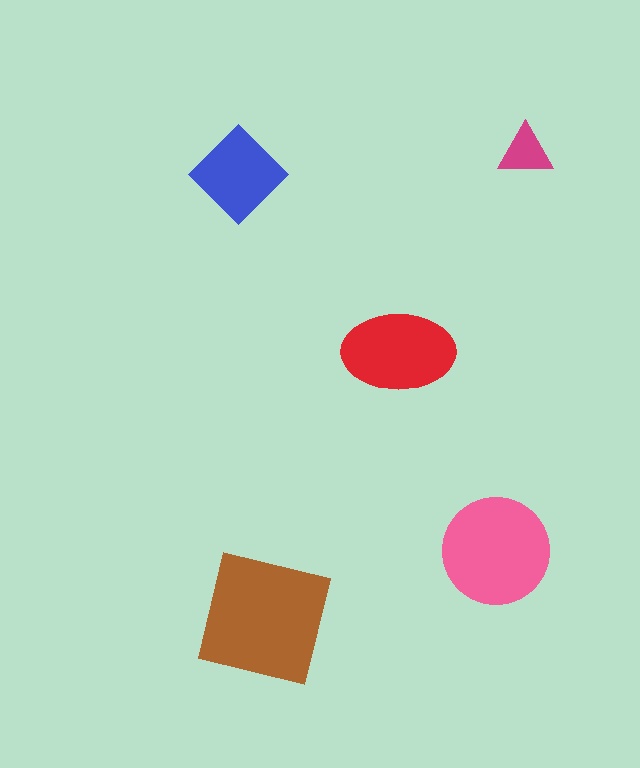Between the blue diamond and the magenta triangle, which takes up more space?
The blue diamond.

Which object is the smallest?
The magenta triangle.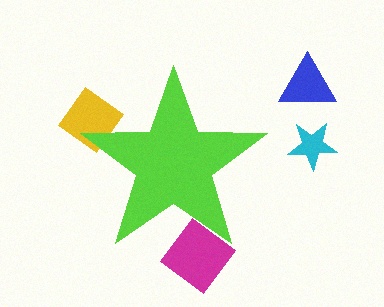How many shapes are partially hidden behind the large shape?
2 shapes are partially hidden.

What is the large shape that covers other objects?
A lime star.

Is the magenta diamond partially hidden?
Yes, the magenta diamond is partially hidden behind the lime star.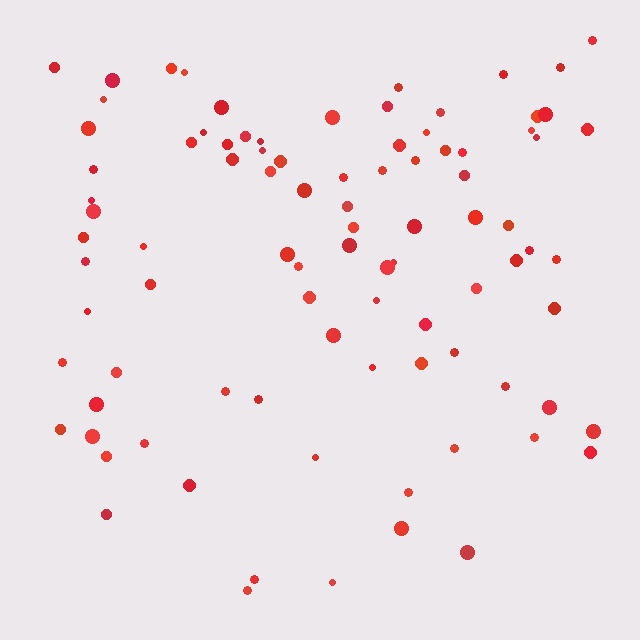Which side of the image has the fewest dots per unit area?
The bottom.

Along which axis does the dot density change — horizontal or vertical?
Vertical.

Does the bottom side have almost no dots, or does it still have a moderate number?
Still a moderate number, just noticeably fewer than the top.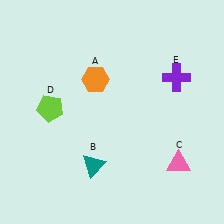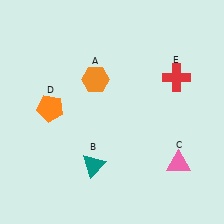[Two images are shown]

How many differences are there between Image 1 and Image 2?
There are 2 differences between the two images.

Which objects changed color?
D changed from lime to orange. E changed from purple to red.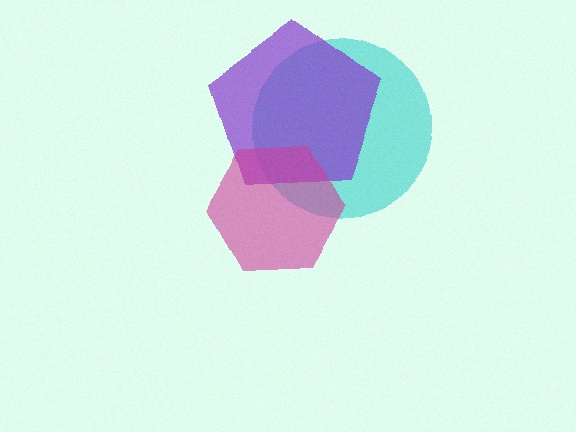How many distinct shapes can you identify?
There are 3 distinct shapes: a cyan circle, a purple pentagon, a magenta hexagon.